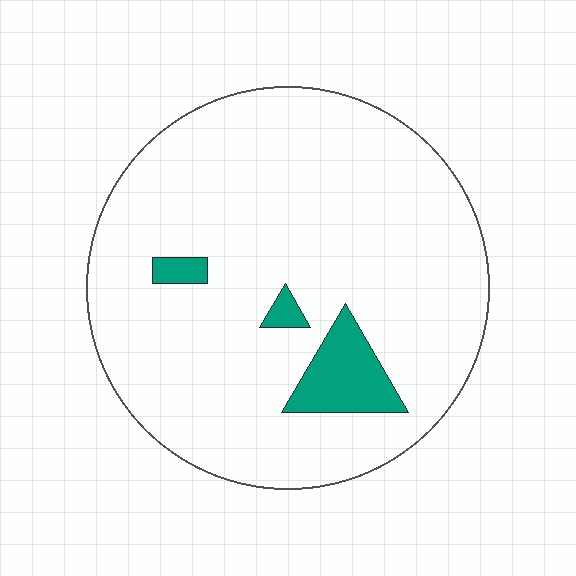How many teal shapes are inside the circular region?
3.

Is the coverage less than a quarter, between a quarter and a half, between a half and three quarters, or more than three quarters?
Less than a quarter.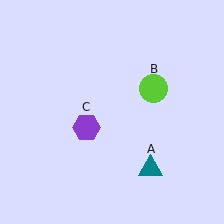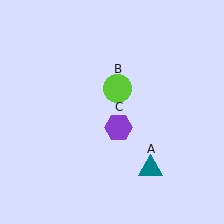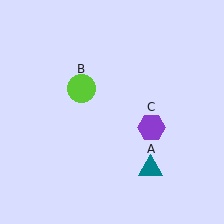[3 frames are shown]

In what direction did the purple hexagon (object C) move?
The purple hexagon (object C) moved right.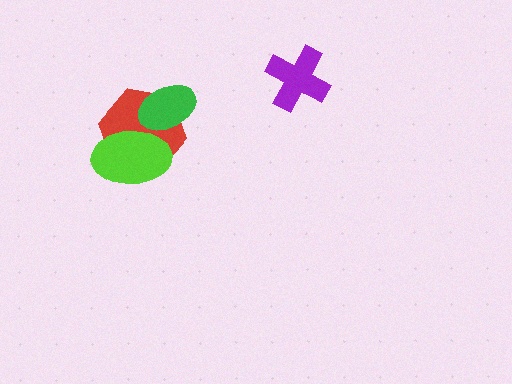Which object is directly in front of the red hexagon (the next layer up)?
The green ellipse is directly in front of the red hexagon.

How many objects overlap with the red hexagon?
2 objects overlap with the red hexagon.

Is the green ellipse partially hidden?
Yes, it is partially covered by another shape.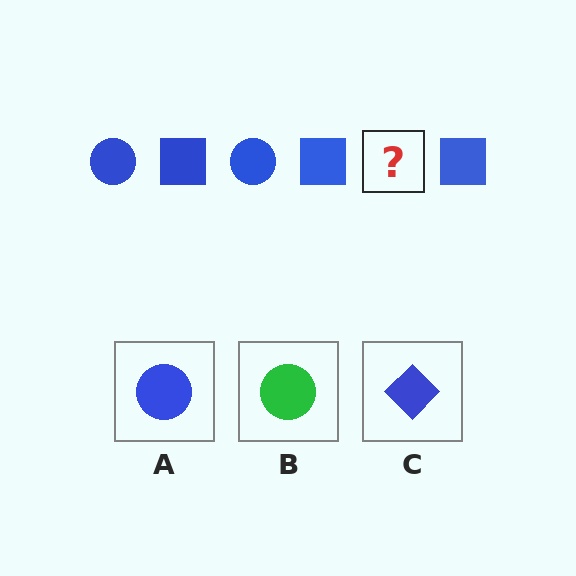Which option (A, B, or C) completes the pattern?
A.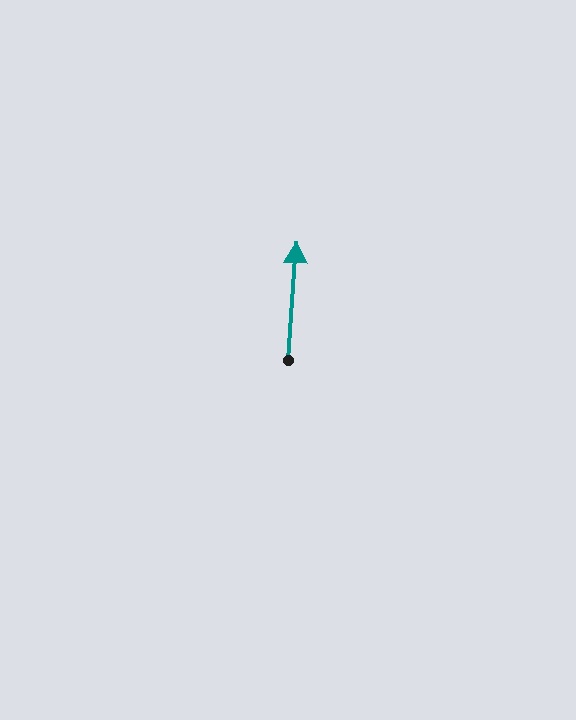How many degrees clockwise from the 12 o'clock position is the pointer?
Approximately 4 degrees.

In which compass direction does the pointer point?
North.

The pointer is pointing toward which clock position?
Roughly 12 o'clock.